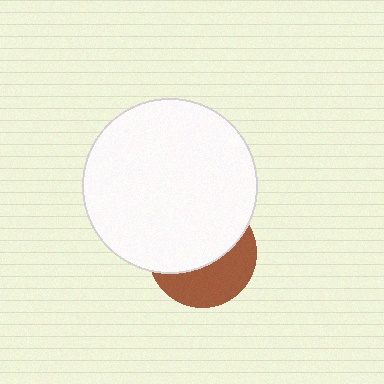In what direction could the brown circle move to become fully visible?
The brown circle could move down. That would shift it out from behind the white circle entirely.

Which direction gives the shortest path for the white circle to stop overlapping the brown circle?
Moving up gives the shortest separation.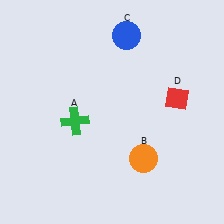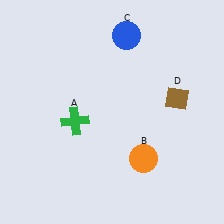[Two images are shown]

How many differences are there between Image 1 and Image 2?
There is 1 difference between the two images.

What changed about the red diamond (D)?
In Image 1, D is red. In Image 2, it changed to brown.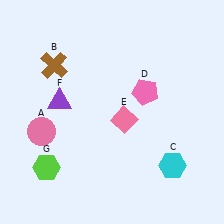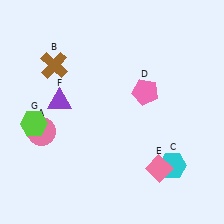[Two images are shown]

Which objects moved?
The objects that moved are: the pink diamond (E), the lime hexagon (G).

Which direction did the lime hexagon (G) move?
The lime hexagon (G) moved up.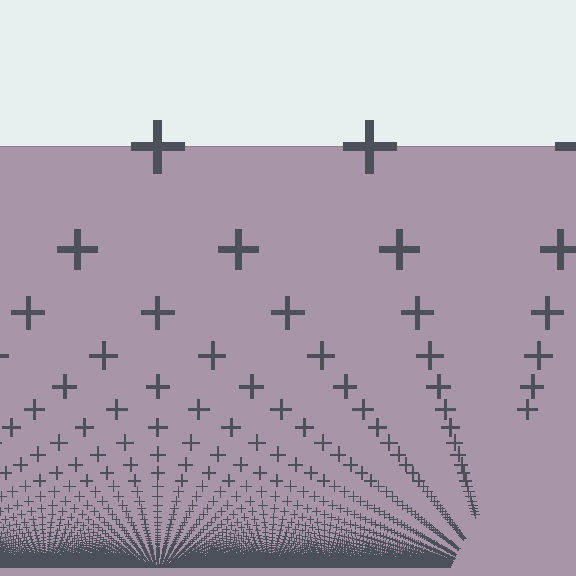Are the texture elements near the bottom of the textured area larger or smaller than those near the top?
Smaller. The gradient is inverted — elements near the bottom are smaller and denser.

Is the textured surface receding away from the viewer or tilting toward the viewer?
The surface appears to tilt toward the viewer. Texture elements get larger and sparser toward the top.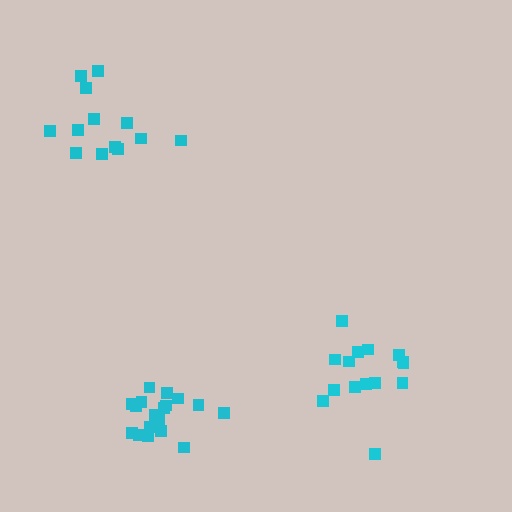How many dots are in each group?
Group 1: 13 dots, Group 2: 15 dots, Group 3: 18 dots (46 total).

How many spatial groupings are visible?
There are 3 spatial groupings.